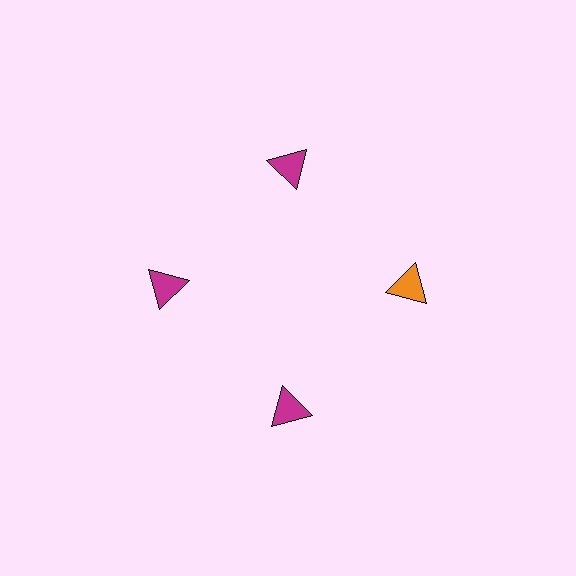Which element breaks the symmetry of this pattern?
The orange triangle at roughly the 3 o'clock position breaks the symmetry. All other shapes are magenta triangles.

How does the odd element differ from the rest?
It has a different color: orange instead of magenta.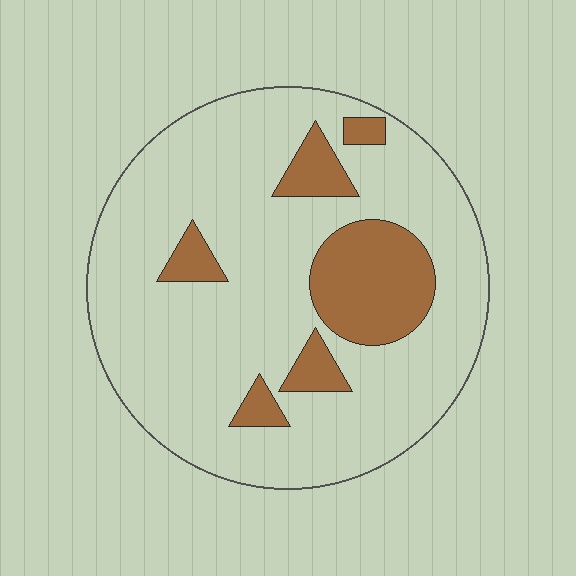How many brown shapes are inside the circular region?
6.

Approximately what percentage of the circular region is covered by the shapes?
Approximately 20%.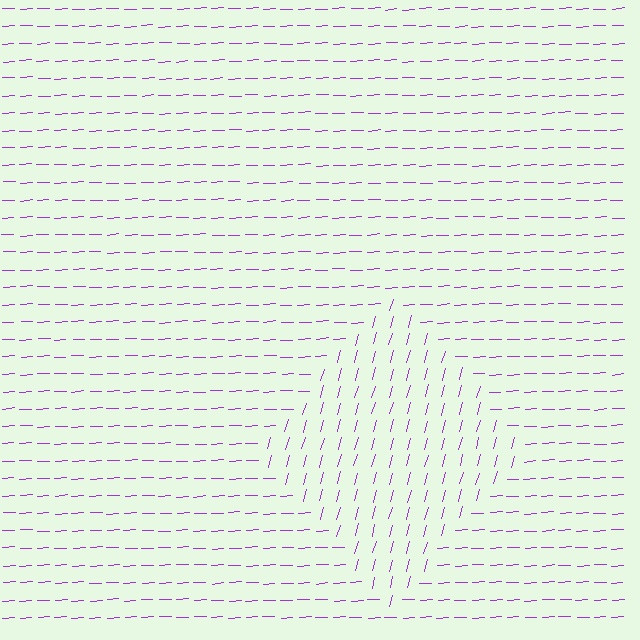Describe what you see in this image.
The image is filled with small purple line segments. A diamond region in the image has lines oriented differently from the surrounding lines, creating a visible texture boundary.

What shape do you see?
I see a diamond.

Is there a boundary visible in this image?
Yes, there is a texture boundary formed by a change in line orientation.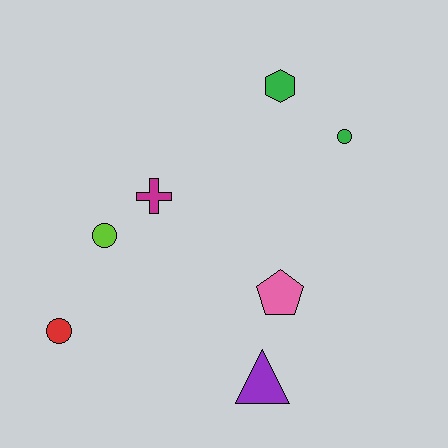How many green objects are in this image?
There are 2 green objects.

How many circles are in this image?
There are 3 circles.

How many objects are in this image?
There are 7 objects.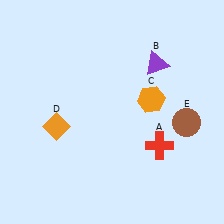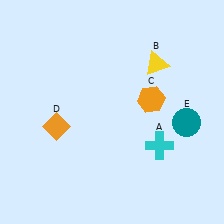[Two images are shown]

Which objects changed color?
A changed from red to cyan. B changed from purple to yellow. E changed from brown to teal.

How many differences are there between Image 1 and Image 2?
There are 3 differences between the two images.